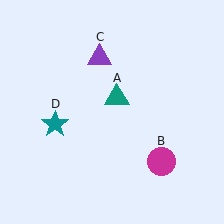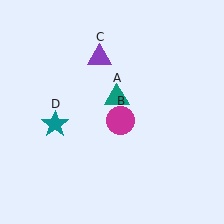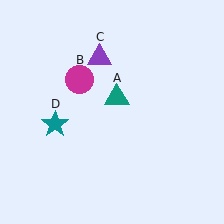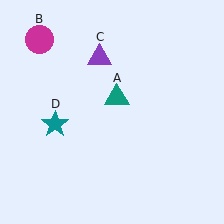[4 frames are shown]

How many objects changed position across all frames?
1 object changed position: magenta circle (object B).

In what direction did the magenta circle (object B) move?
The magenta circle (object B) moved up and to the left.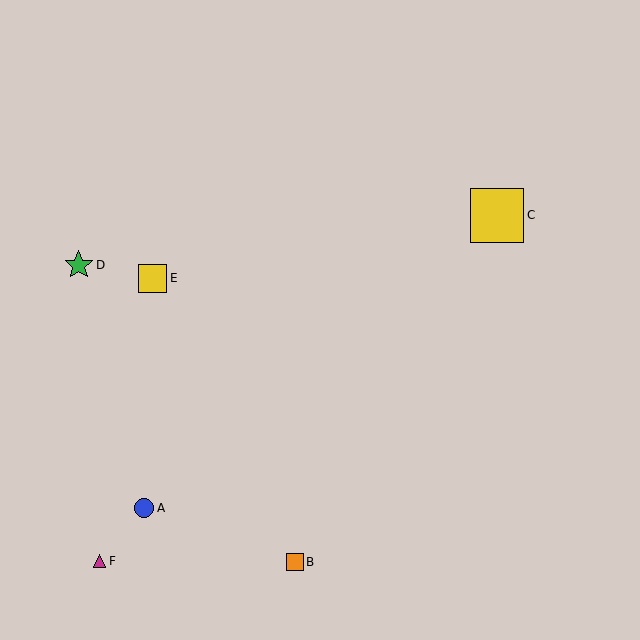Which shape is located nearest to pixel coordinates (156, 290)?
The yellow square (labeled E) at (152, 278) is nearest to that location.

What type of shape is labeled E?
Shape E is a yellow square.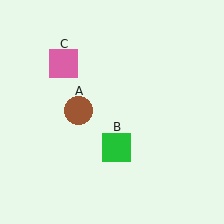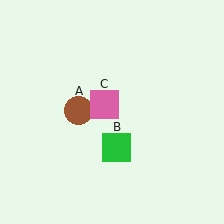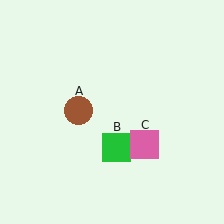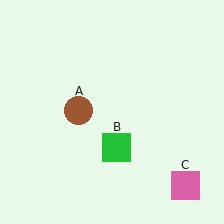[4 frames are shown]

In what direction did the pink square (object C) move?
The pink square (object C) moved down and to the right.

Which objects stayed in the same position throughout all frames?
Brown circle (object A) and green square (object B) remained stationary.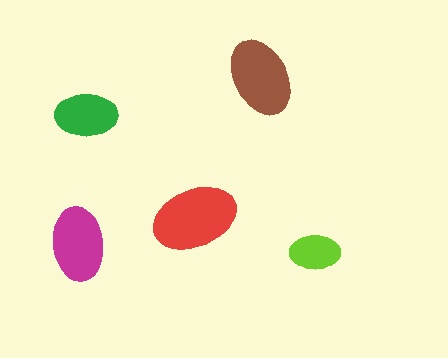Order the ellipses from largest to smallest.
the red one, the brown one, the magenta one, the green one, the lime one.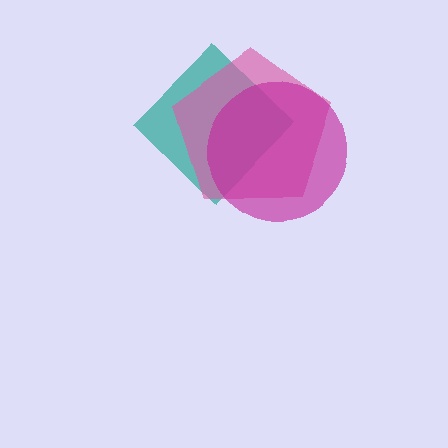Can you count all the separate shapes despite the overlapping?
Yes, there are 3 separate shapes.